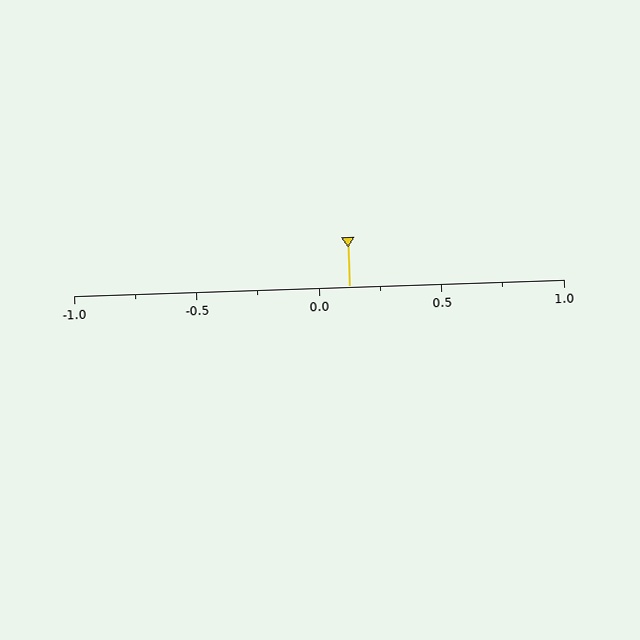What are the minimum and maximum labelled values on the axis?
The axis runs from -1.0 to 1.0.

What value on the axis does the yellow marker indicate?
The marker indicates approximately 0.12.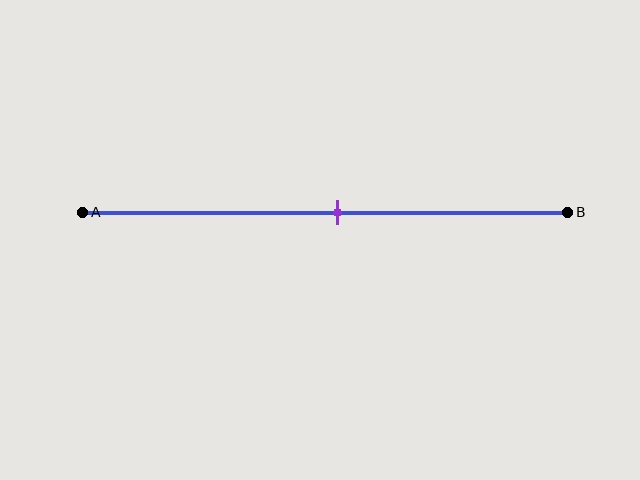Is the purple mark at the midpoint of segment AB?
Yes, the mark is approximately at the midpoint.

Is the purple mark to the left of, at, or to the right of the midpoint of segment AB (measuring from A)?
The purple mark is approximately at the midpoint of segment AB.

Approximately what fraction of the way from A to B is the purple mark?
The purple mark is approximately 55% of the way from A to B.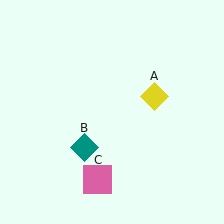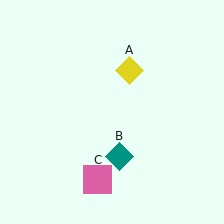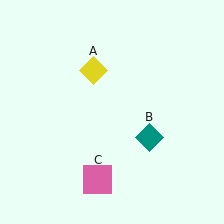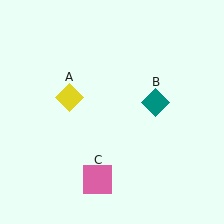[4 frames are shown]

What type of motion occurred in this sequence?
The yellow diamond (object A), teal diamond (object B) rotated counterclockwise around the center of the scene.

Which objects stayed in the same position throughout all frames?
Pink square (object C) remained stationary.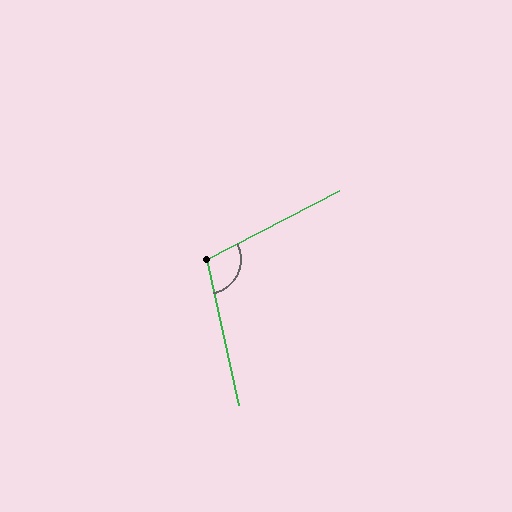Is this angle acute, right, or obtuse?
It is obtuse.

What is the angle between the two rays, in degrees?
Approximately 105 degrees.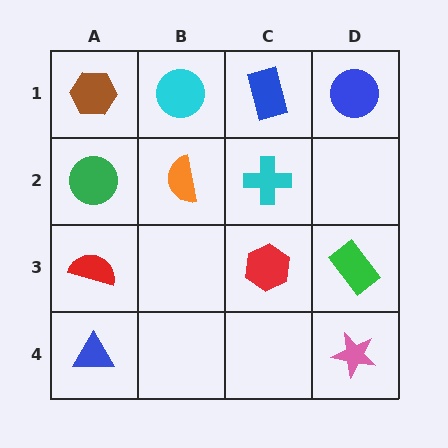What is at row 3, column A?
A red semicircle.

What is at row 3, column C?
A red hexagon.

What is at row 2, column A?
A green circle.